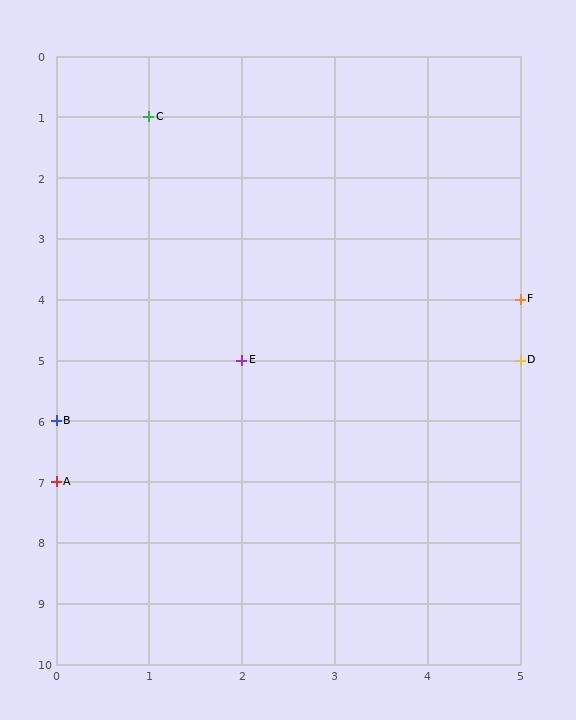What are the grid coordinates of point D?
Point D is at grid coordinates (5, 5).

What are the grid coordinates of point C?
Point C is at grid coordinates (1, 1).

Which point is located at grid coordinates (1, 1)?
Point C is at (1, 1).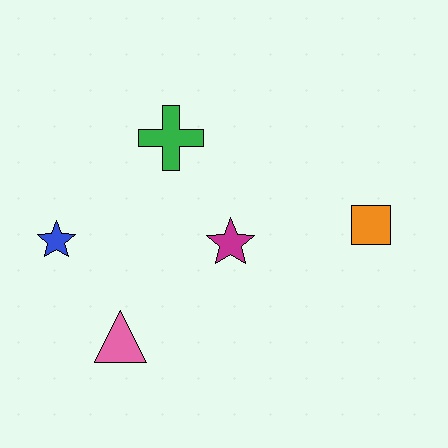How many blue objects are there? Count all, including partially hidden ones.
There is 1 blue object.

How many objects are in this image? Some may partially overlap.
There are 5 objects.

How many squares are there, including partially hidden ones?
There is 1 square.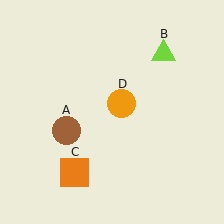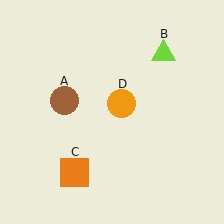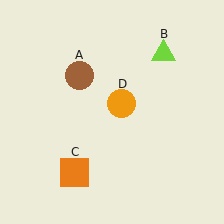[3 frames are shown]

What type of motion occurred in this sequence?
The brown circle (object A) rotated clockwise around the center of the scene.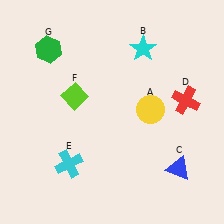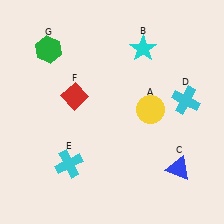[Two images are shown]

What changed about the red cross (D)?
In Image 1, D is red. In Image 2, it changed to cyan.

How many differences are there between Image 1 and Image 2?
There are 2 differences between the two images.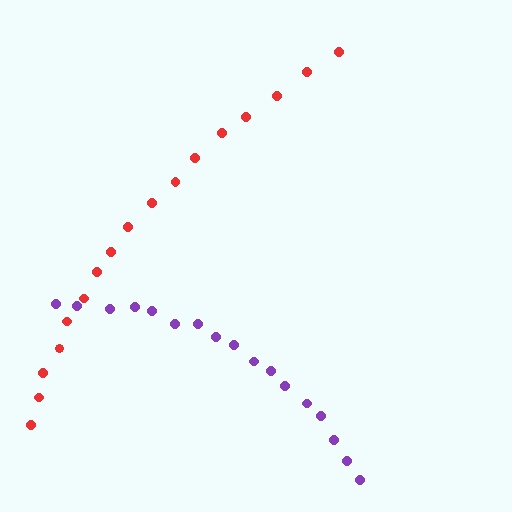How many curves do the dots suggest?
There are 2 distinct paths.